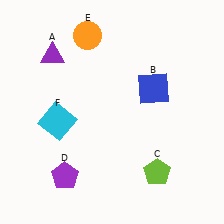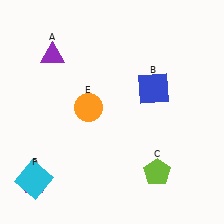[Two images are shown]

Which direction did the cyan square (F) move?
The cyan square (F) moved down.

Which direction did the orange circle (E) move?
The orange circle (E) moved down.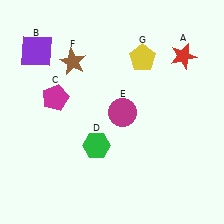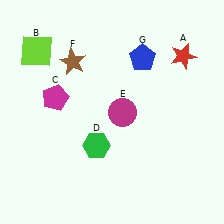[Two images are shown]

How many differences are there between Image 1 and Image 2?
There are 2 differences between the two images.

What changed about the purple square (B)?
In Image 1, B is purple. In Image 2, it changed to lime.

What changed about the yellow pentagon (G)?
In Image 1, G is yellow. In Image 2, it changed to blue.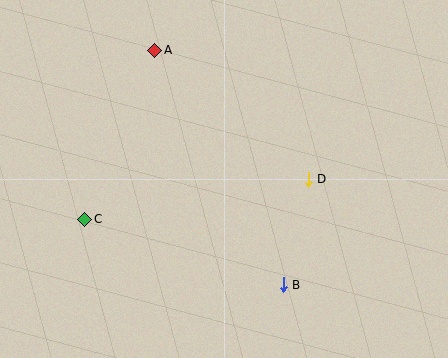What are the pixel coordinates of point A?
Point A is at (155, 50).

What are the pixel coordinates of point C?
Point C is at (84, 219).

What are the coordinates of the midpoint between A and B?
The midpoint between A and B is at (219, 167).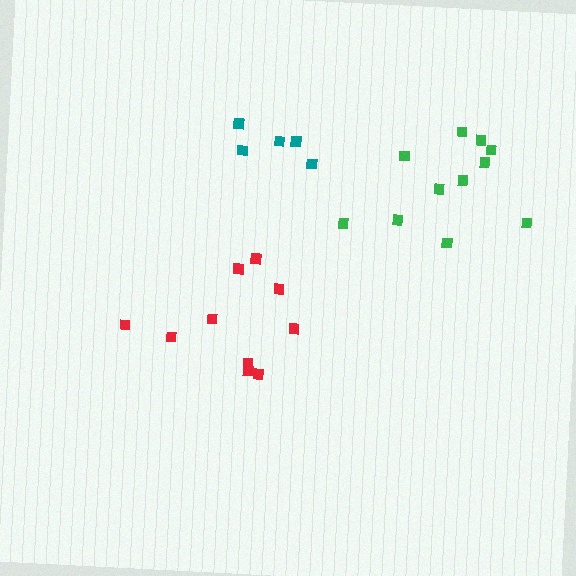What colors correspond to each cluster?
The clusters are colored: red, green, teal.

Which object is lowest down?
The red cluster is bottommost.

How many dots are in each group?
Group 1: 10 dots, Group 2: 11 dots, Group 3: 5 dots (26 total).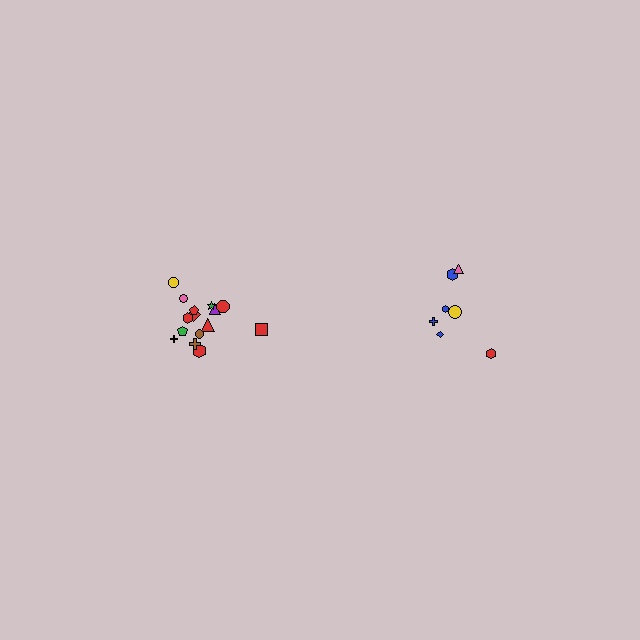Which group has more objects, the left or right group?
The left group.